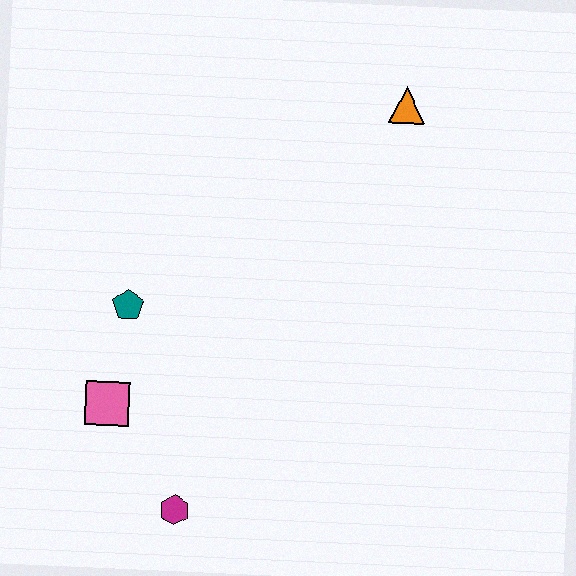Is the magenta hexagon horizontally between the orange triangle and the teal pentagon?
Yes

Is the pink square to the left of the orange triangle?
Yes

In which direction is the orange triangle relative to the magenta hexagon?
The orange triangle is above the magenta hexagon.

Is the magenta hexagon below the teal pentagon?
Yes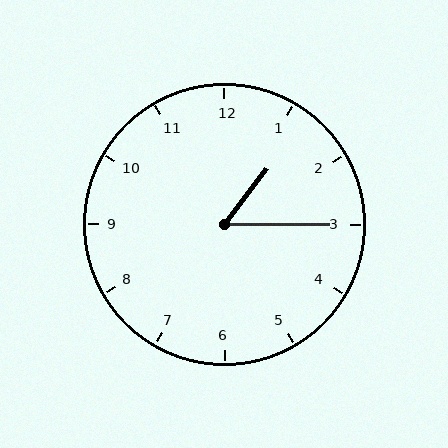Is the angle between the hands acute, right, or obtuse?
It is acute.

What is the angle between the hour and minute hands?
Approximately 52 degrees.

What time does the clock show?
1:15.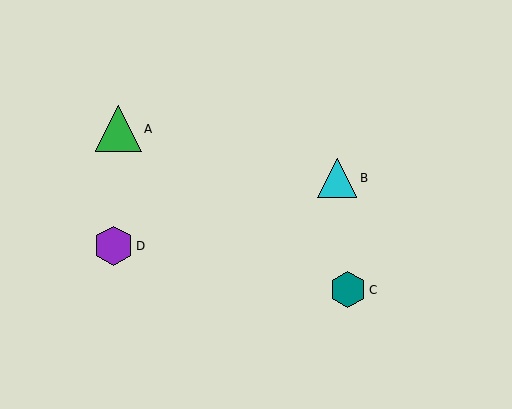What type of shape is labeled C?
Shape C is a teal hexagon.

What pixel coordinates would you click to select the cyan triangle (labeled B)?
Click at (337, 178) to select the cyan triangle B.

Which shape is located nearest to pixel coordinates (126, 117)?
The green triangle (labeled A) at (118, 129) is nearest to that location.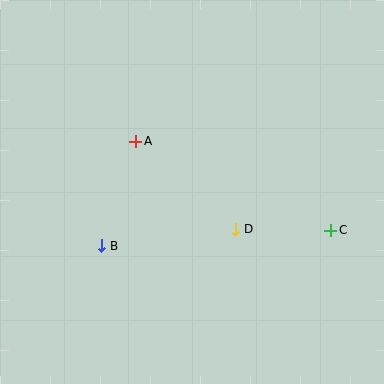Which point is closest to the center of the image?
Point D at (236, 229) is closest to the center.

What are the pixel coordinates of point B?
Point B is at (102, 246).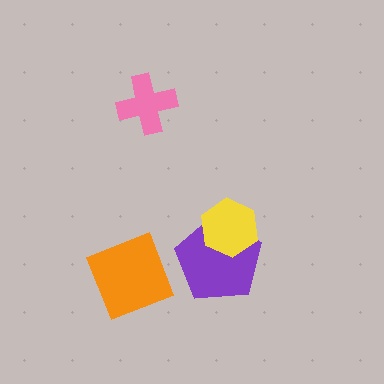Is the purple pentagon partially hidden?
Yes, it is partially covered by another shape.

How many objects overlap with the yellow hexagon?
1 object overlaps with the yellow hexagon.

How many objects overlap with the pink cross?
0 objects overlap with the pink cross.